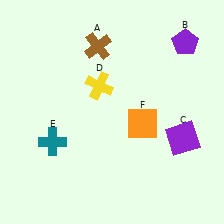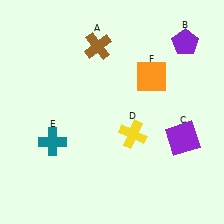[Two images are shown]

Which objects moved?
The objects that moved are: the yellow cross (D), the orange square (F).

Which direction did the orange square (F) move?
The orange square (F) moved up.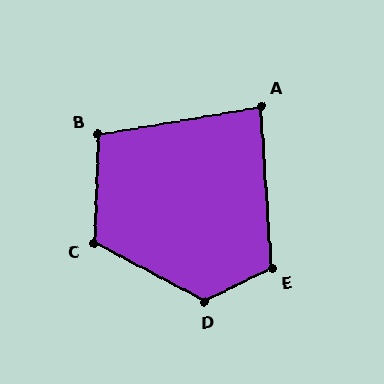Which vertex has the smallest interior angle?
A, at approximately 84 degrees.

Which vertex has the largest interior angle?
D, at approximately 126 degrees.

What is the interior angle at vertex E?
Approximately 113 degrees (obtuse).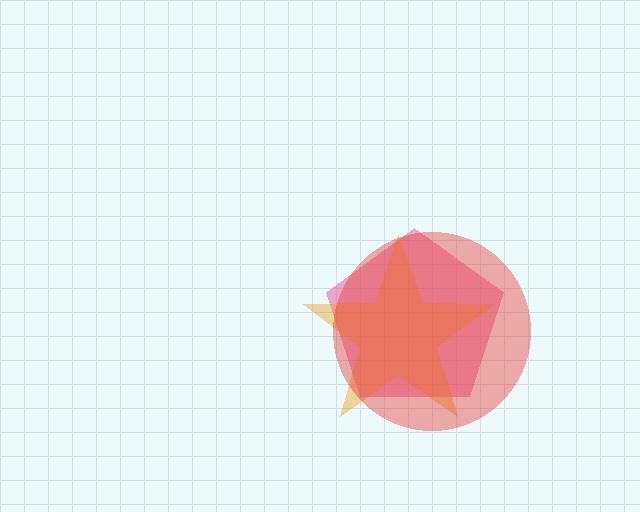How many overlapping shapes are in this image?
There are 3 overlapping shapes in the image.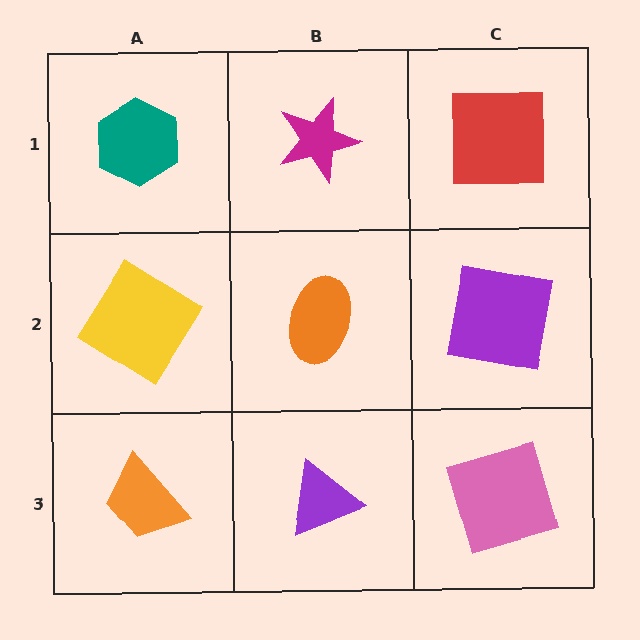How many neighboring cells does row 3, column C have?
2.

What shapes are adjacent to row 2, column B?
A magenta star (row 1, column B), a purple triangle (row 3, column B), a yellow diamond (row 2, column A), a purple square (row 2, column C).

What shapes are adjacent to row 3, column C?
A purple square (row 2, column C), a purple triangle (row 3, column B).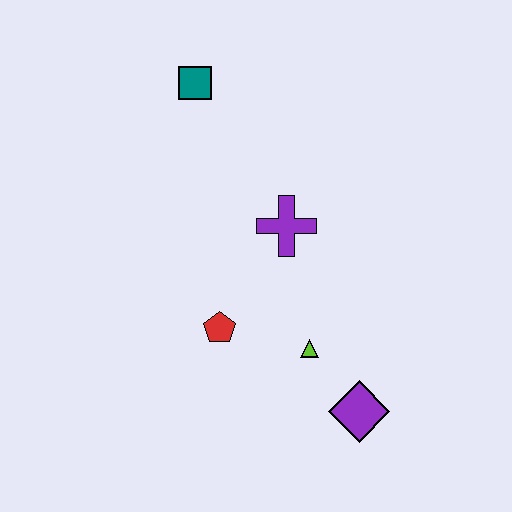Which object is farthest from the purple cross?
The purple diamond is farthest from the purple cross.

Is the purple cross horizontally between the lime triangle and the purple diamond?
No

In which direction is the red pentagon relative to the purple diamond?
The red pentagon is to the left of the purple diamond.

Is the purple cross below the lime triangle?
No